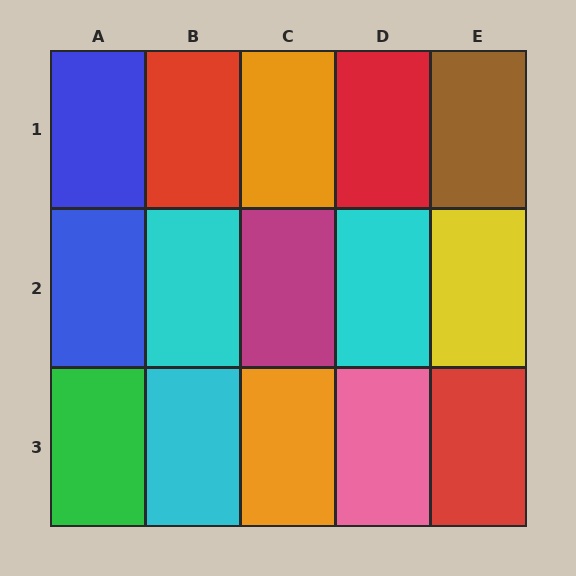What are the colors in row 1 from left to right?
Blue, red, orange, red, brown.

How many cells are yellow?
1 cell is yellow.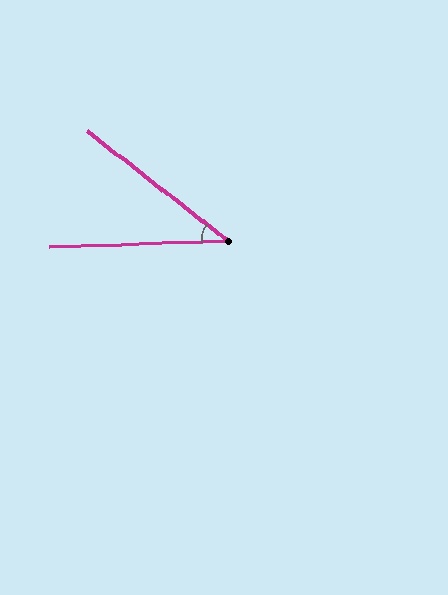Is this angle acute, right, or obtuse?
It is acute.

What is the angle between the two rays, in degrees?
Approximately 40 degrees.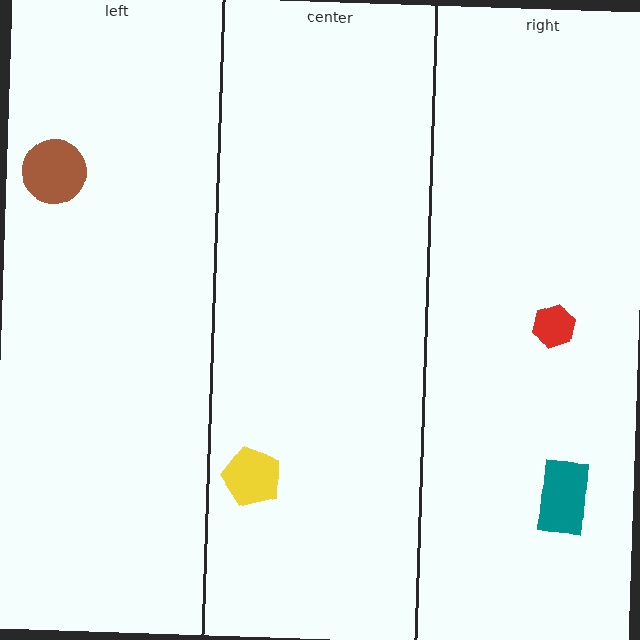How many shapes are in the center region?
1.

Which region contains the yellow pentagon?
The center region.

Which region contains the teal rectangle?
The right region.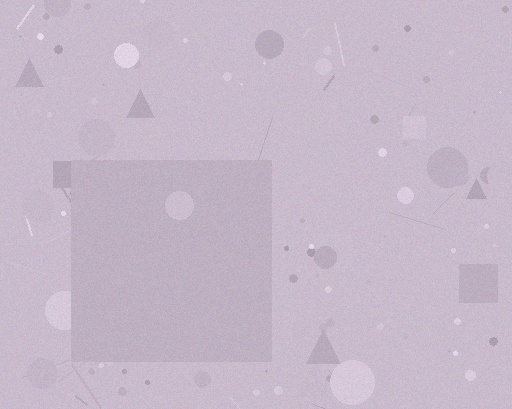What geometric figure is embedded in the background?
A square is embedded in the background.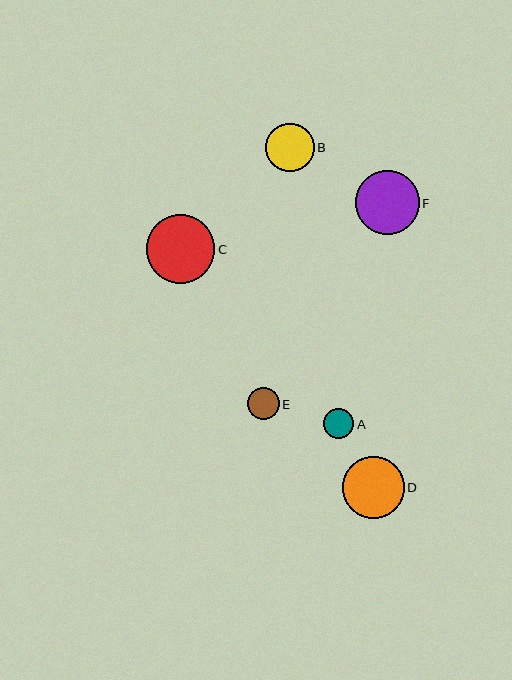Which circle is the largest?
Circle C is the largest with a size of approximately 69 pixels.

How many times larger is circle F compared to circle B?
Circle F is approximately 1.3 times the size of circle B.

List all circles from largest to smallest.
From largest to smallest: C, F, D, B, E, A.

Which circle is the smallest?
Circle A is the smallest with a size of approximately 30 pixels.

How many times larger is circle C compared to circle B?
Circle C is approximately 1.4 times the size of circle B.